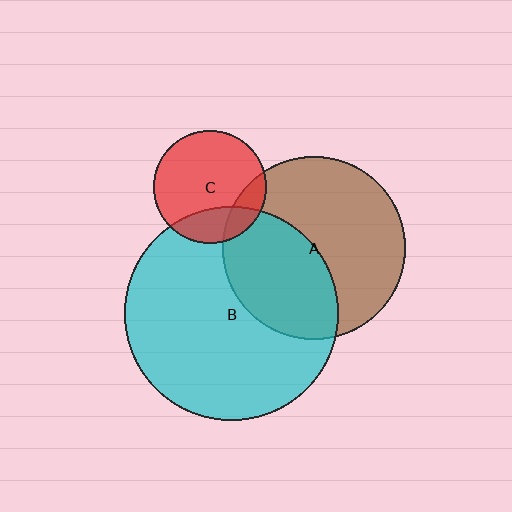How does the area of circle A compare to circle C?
Approximately 2.6 times.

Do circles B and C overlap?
Yes.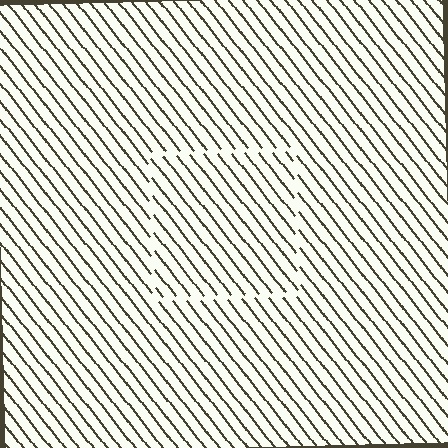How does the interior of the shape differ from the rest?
The interior of the shape contains the same grating, shifted by half a period — the contour is defined by the phase discontinuity where line-ends from the inner and outer gratings abut.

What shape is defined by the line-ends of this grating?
An illusory square. The interior of the shape contains the same grating, shifted by half a period — the contour is defined by the phase discontinuity where line-ends from the inner and outer gratings abut.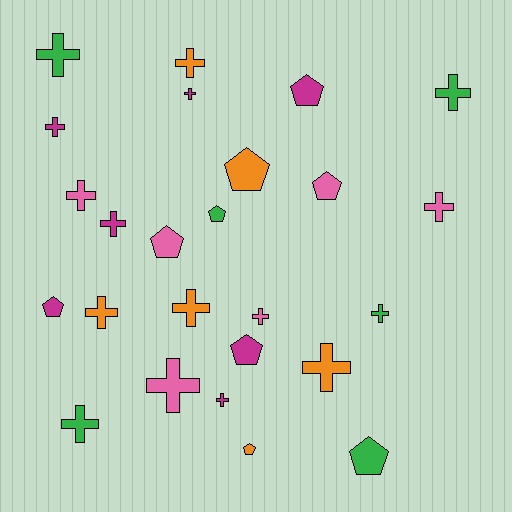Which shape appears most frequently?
Cross, with 16 objects.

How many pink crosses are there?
There are 4 pink crosses.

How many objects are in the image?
There are 25 objects.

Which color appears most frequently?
Magenta, with 7 objects.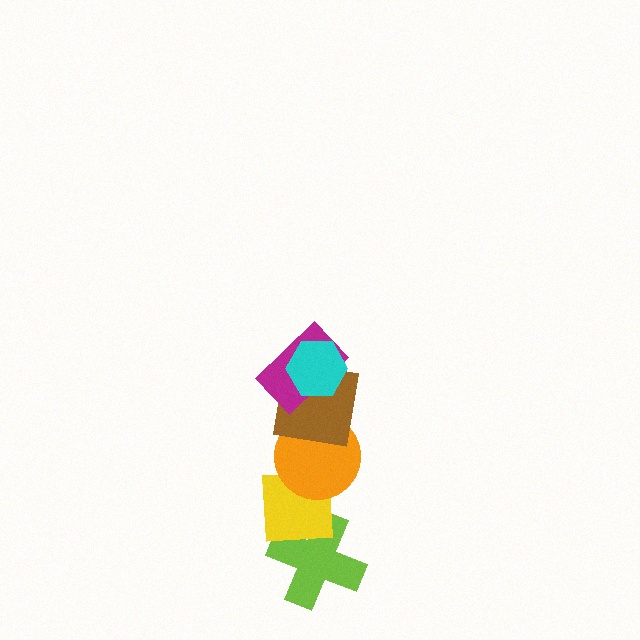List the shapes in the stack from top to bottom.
From top to bottom: the cyan hexagon, the magenta rectangle, the brown square, the orange circle, the yellow square, the lime cross.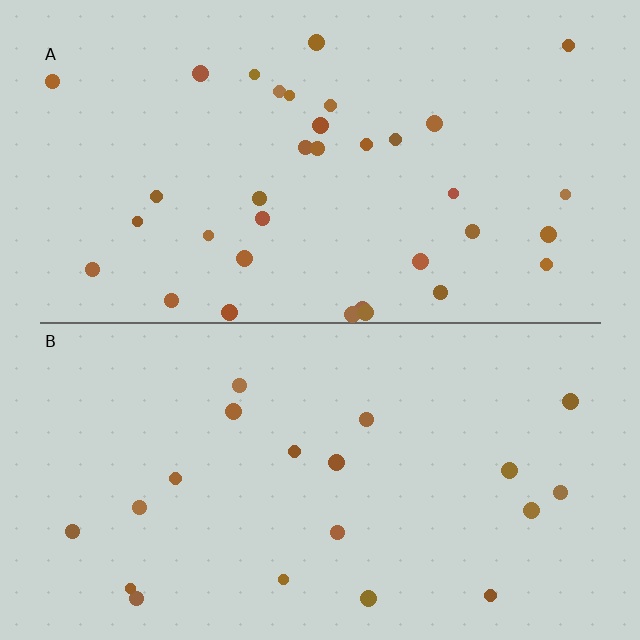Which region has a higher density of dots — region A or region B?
A (the top).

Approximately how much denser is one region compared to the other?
Approximately 1.8× — region A over region B.